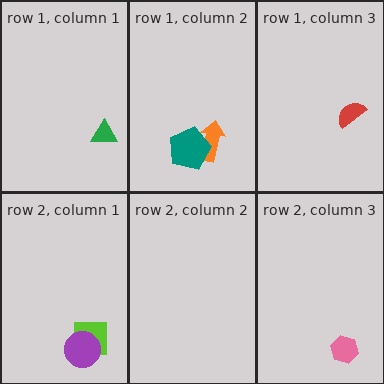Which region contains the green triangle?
The row 1, column 1 region.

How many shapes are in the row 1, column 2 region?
2.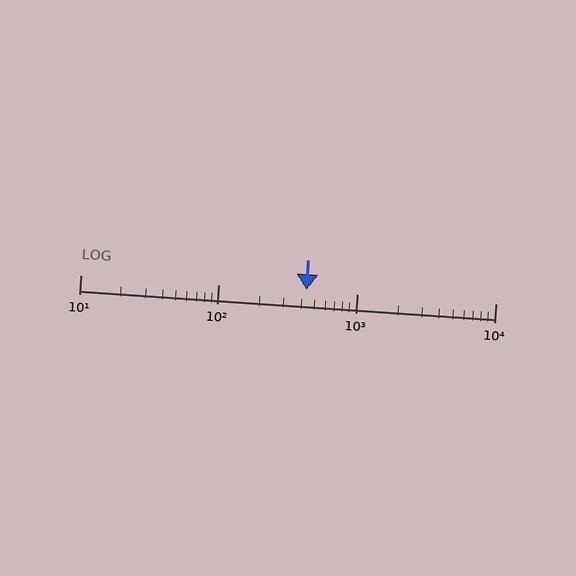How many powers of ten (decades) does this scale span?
The scale spans 3 decades, from 10 to 10000.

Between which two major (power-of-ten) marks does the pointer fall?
The pointer is between 100 and 1000.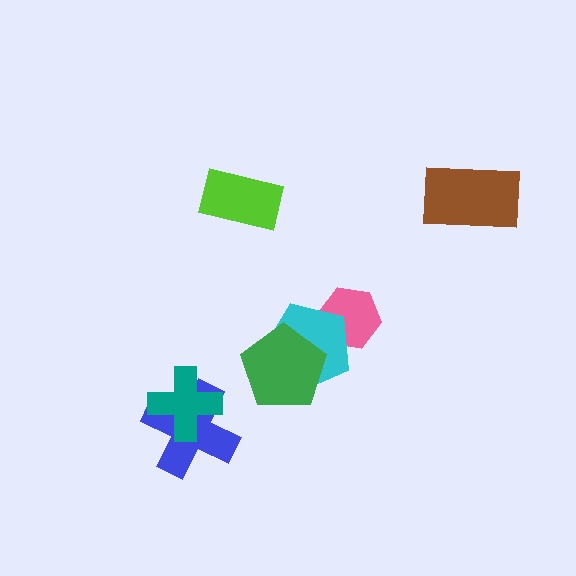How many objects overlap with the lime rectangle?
0 objects overlap with the lime rectangle.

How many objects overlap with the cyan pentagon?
2 objects overlap with the cyan pentagon.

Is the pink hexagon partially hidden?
Yes, it is partially covered by another shape.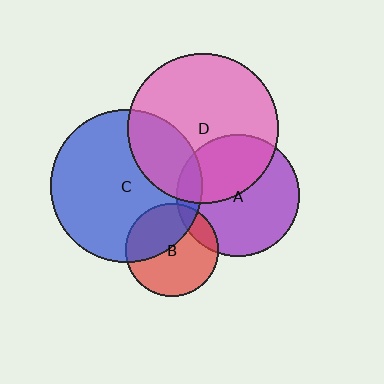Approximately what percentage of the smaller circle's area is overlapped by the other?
Approximately 40%.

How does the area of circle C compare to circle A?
Approximately 1.5 times.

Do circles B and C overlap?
Yes.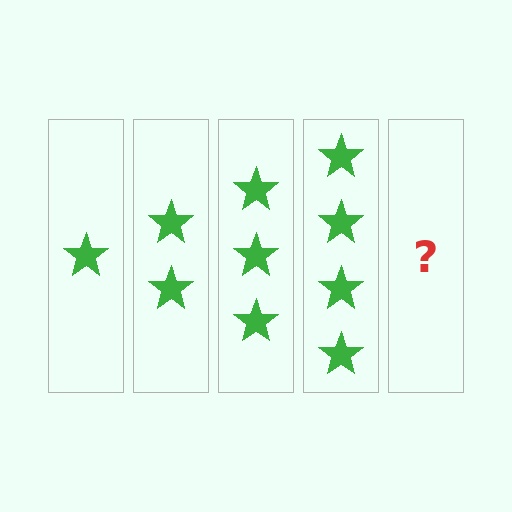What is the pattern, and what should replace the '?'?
The pattern is that each step adds one more star. The '?' should be 5 stars.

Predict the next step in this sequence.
The next step is 5 stars.